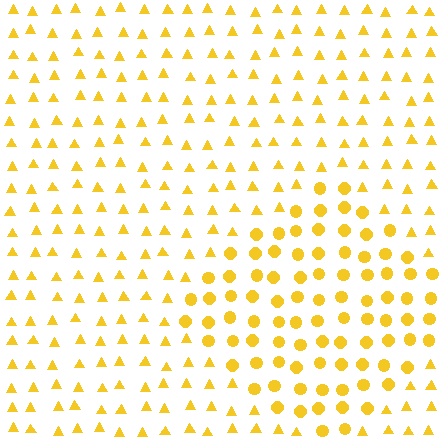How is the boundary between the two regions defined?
The boundary is defined by a change in element shape: circles inside vs. triangles outside. All elements share the same color and spacing.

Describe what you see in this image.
The image is filled with small yellow elements arranged in a uniform grid. A diamond-shaped region contains circles, while the surrounding area contains triangles. The boundary is defined purely by the change in element shape.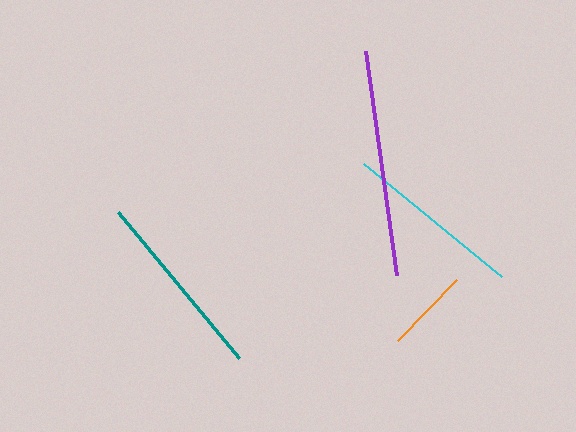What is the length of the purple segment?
The purple segment is approximately 225 pixels long.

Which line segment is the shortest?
The orange line is the shortest at approximately 85 pixels.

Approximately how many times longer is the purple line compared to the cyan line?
The purple line is approximately 1.3 times the length of the cyan line.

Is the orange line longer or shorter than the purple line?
The purple line is longer than the orange line.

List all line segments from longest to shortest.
From longest to shortest: purple, teal, cyan, orange.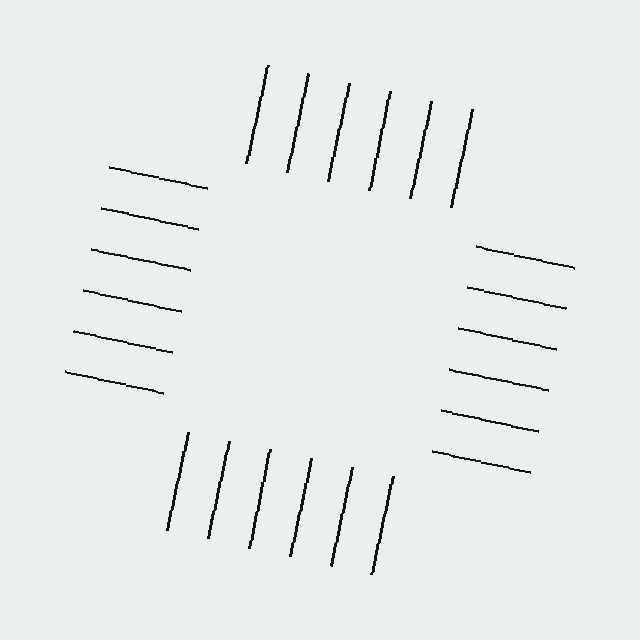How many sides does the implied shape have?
4 sides — the line-ends trace a square.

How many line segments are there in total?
24 — 6 along each of the 4 edges.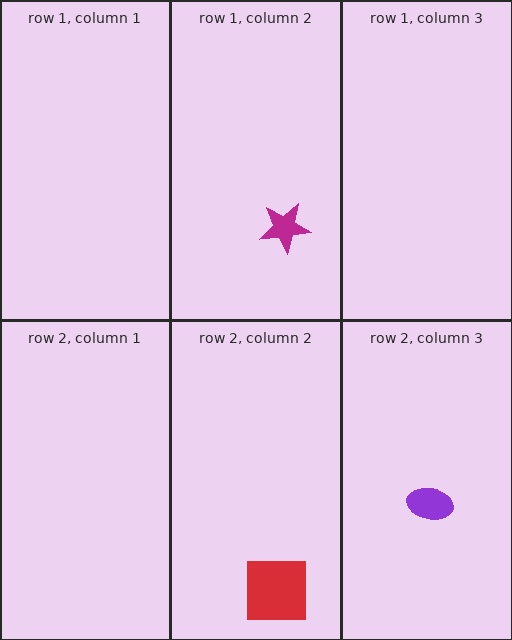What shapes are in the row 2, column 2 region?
The red square.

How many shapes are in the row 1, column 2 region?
1.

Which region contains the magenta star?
The row 1, column 2 region.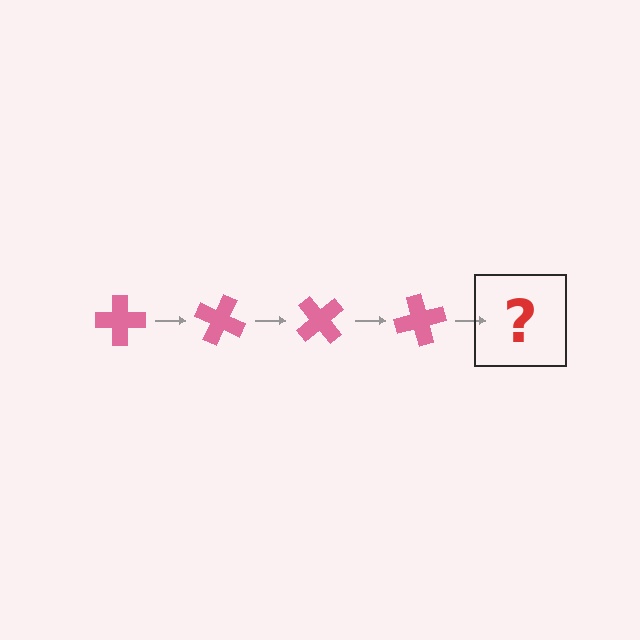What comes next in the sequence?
The next element should be a pink cross rotated 100 degrees.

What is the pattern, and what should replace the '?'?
The pattern is that the cross rotates 25 degrees each step. The '?' should be a pink cross rotated 100 degrees.